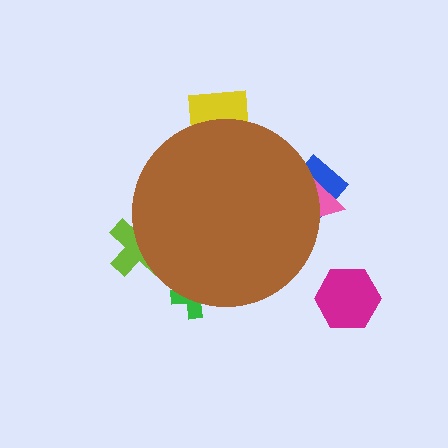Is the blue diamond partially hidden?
Yes, the blue diamond is partially hidden behind the brown circle.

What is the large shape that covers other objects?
A brown circle.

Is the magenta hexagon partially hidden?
No, the magenta hexagon is fully visible.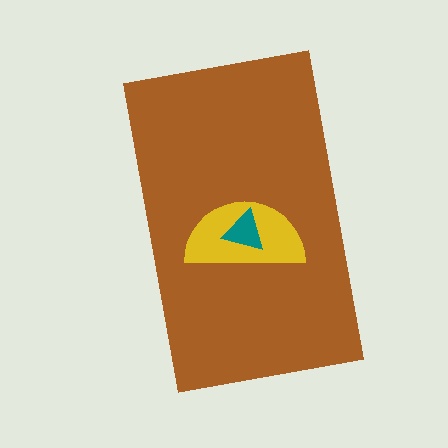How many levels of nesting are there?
3.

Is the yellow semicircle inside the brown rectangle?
Yes.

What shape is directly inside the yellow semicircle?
The teal triangle.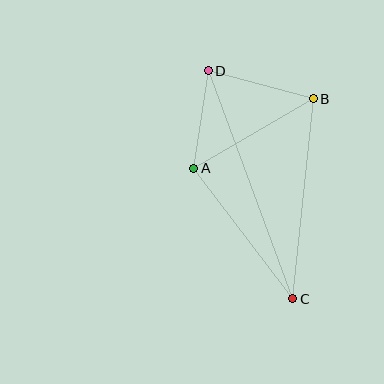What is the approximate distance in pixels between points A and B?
The distance between A and B is approximately 138 pixels.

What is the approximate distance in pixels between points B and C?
The distance between B and C is approximately 201 pixels.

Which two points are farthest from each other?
Points C and D are farthest from each other.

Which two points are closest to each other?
Points A and D are closest to each other.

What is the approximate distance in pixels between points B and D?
The distance between B and D is approximately 109 pixels.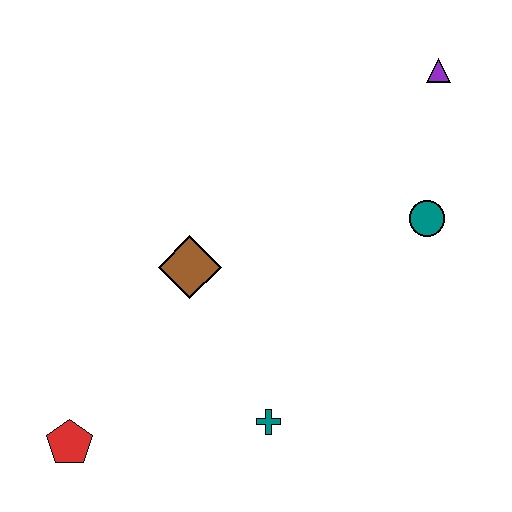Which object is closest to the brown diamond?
The teal cross is closest to the brown diamond.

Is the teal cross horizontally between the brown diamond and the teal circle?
Yes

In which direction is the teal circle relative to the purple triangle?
The teal circle is below the purple triangle.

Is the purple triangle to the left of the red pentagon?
No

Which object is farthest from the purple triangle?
The red pentagon is farthest from the purple triangle.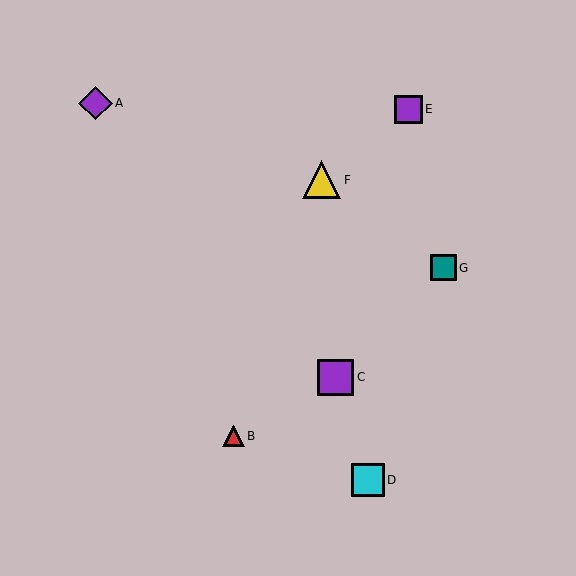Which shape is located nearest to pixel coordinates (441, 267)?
The teal square (labeled G) at (443, 268) is nearest to that location.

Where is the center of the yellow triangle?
The center of the yellow triangle is at (322, 180).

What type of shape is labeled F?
Shape F is a yellow triangle.